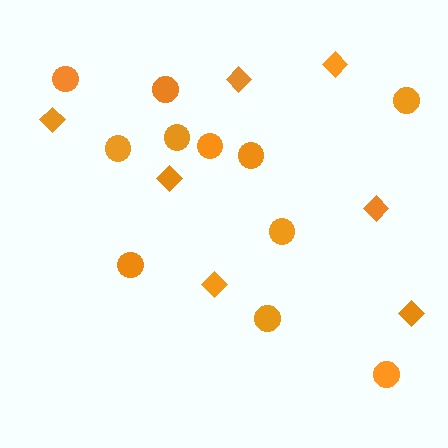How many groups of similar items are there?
There are 2 groups: one group of circles (11) and one group of diamonds (7).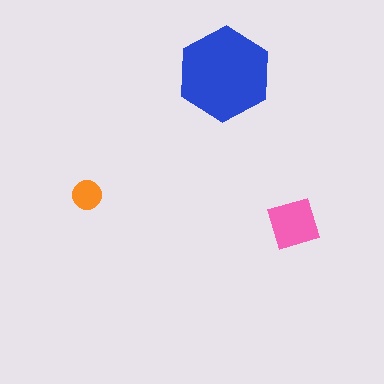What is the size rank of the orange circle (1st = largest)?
3rd.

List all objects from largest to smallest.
The blue hexagon, the pink square, the orange circle.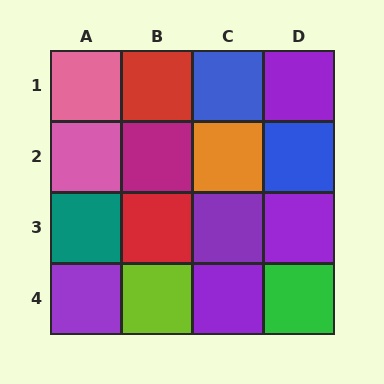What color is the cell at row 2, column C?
Orange.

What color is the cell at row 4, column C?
Purple.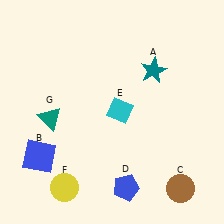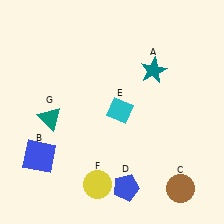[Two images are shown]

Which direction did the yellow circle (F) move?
The yellow circle (F) moved right.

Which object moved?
The yellow circle (F) moved right.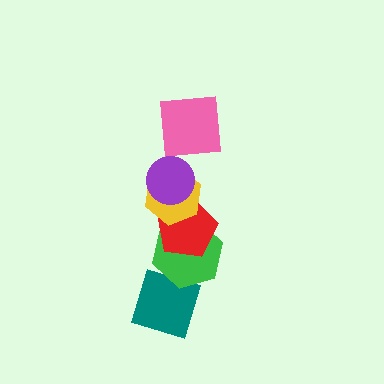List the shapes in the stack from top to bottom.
From top to bottom: the pink square, the purple circle, the yellow hexagon, the red pentagon, the green hexagon, the teal diamond.